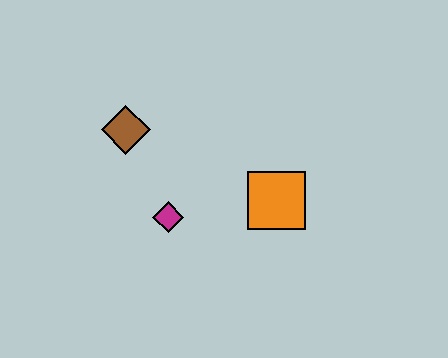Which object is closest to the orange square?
The magenta diamond is closest to the orange square.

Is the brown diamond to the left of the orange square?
Yes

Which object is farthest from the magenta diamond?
The orange square is farthest from the magenta diamond.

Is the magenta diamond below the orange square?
Yes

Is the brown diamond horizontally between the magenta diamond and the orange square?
No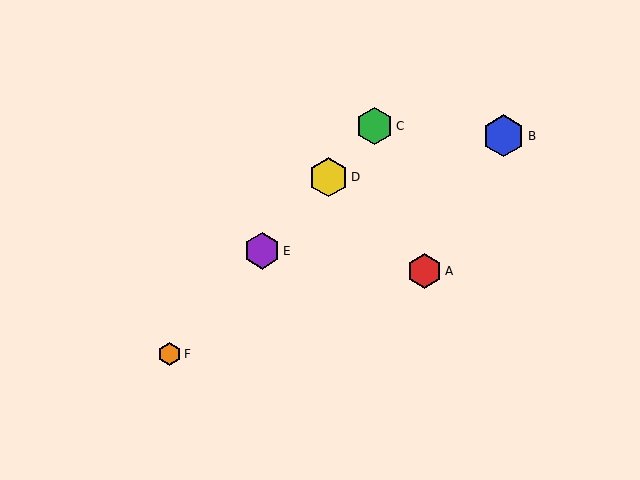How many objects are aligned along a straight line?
4 objects (C, D, E, F) are aligned along a straight line.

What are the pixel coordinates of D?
Object D is at (328, 177).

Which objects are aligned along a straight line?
Objects C, D, E, F are aligned along a straight line.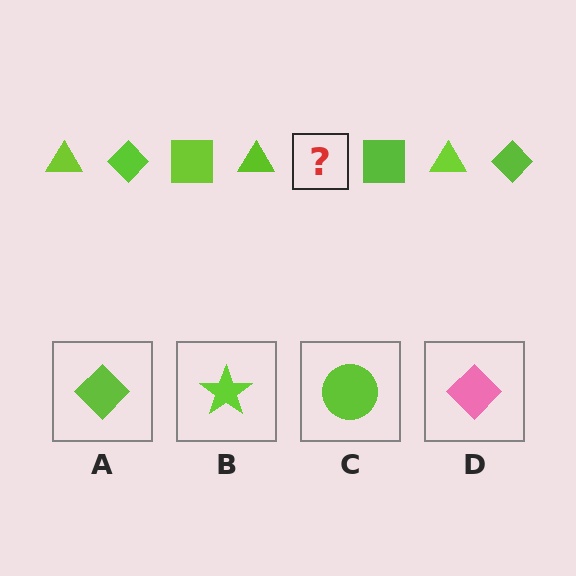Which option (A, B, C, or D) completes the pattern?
A.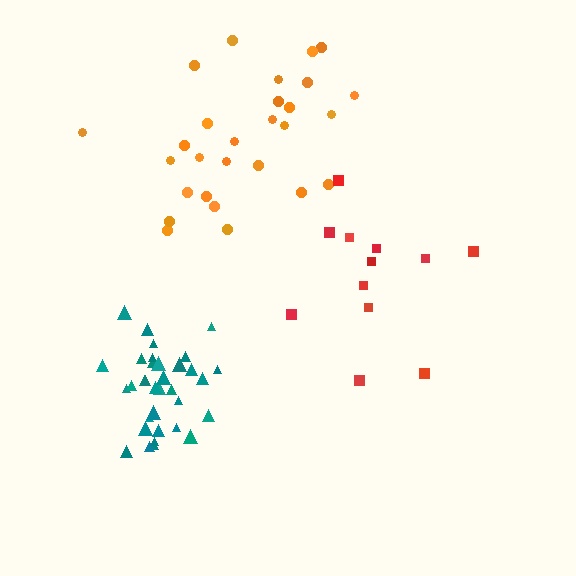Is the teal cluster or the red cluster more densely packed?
Teal.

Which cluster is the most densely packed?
Teal.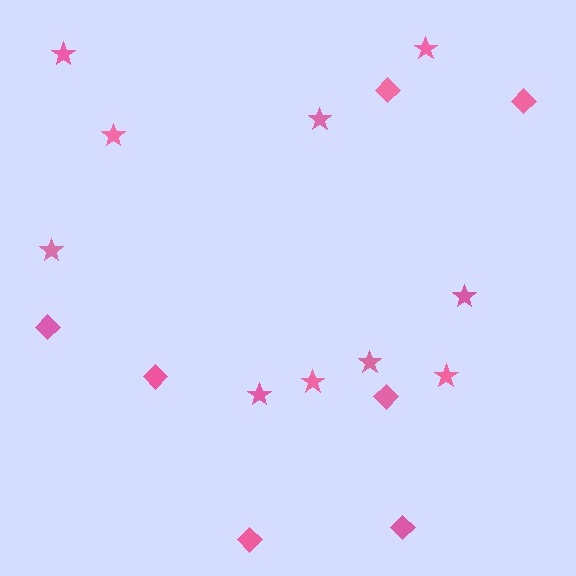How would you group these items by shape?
There are 2 groups: one group of diamonds (7) and one group of stars (10).